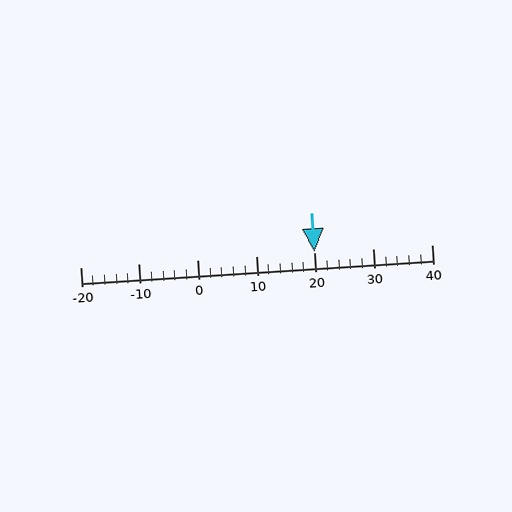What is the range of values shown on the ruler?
The ruler shows values from -20 to 40.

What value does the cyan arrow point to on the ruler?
The cyan arrow points to approximately 20.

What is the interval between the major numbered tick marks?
The major tick marks are spaced 10 units apart.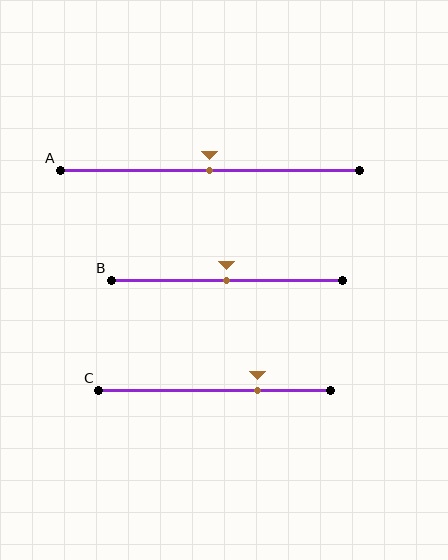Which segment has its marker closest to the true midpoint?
Segment A has its marker closest to the true midpoint.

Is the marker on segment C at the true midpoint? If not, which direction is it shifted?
No, the marker on segment C is shifted to the right by about 19% of the segment length.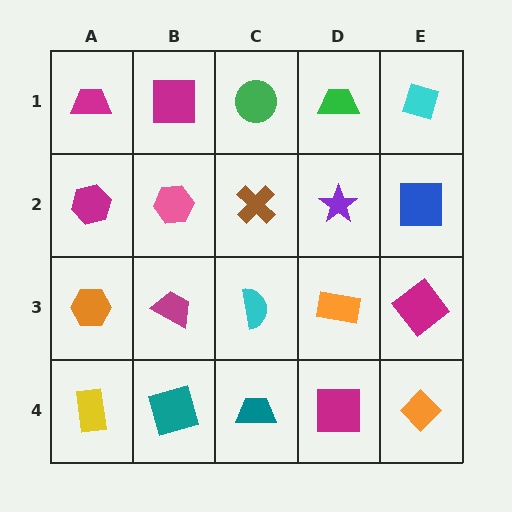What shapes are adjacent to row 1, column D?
A purple star (row 2, column D), a green circle (row 1, column C), a cyan diamond (row 1, column E).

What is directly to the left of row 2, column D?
A brown cross.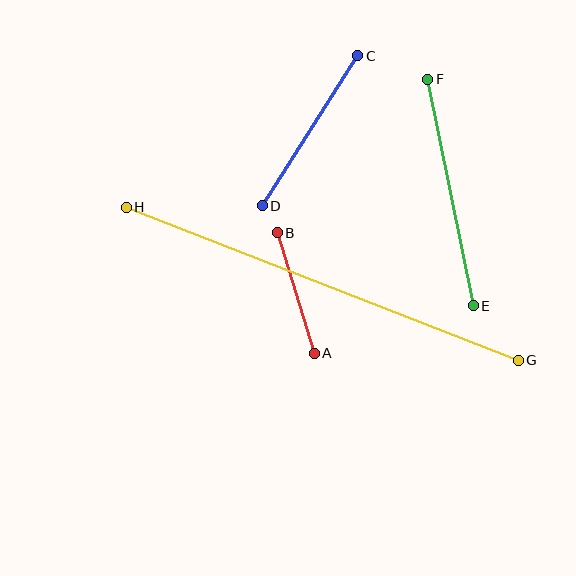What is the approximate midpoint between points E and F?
The midpoint is at approximately (450, 193) pixels.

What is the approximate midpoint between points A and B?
The midpoint is at approximately (296, 293) pixels.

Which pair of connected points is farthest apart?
Points G and H are farthest apart.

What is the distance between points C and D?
The distance is approximately 178 pixels.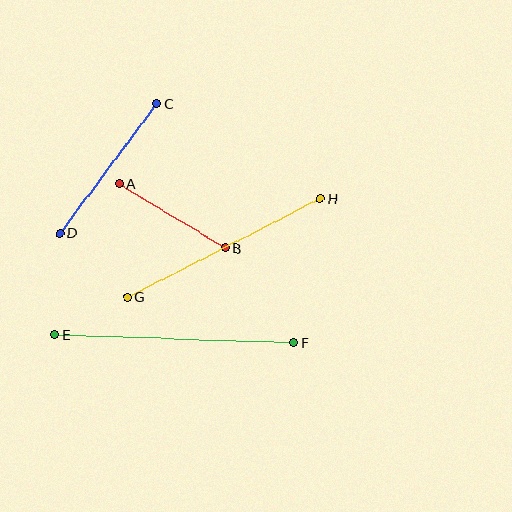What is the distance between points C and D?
The distance is approximately 161 pixels.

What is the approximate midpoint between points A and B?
The midpoint is at approximately (172, 216) pixels.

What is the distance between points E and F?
The distance is approximately 239 pixels.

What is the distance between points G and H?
The distance is approximately 217 pixels.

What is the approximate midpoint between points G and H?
The midpoint is at approximately (224, 248) pixels.